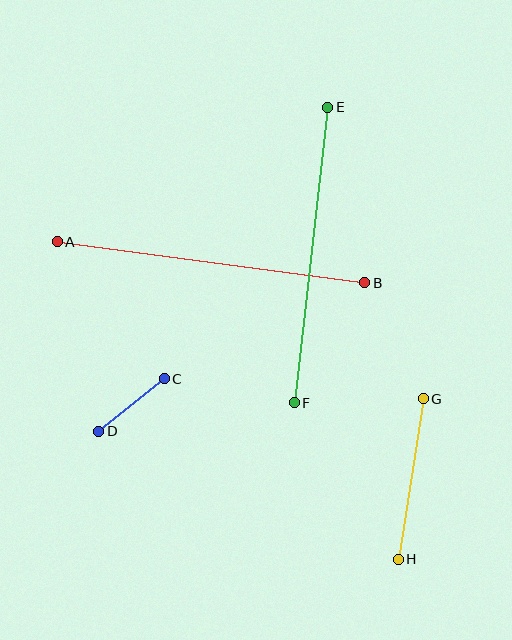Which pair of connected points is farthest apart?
Points A and B are farthest apart.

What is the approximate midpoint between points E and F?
The midpoint is at approximately (311, 255) pixels.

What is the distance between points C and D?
The distance is approximately 84 pixels.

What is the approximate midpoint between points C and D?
The midpoint is at approximately (132, 405) pixels.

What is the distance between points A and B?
The distance is approximately 310 pixels.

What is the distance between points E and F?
The distance is approximately 298 pixels.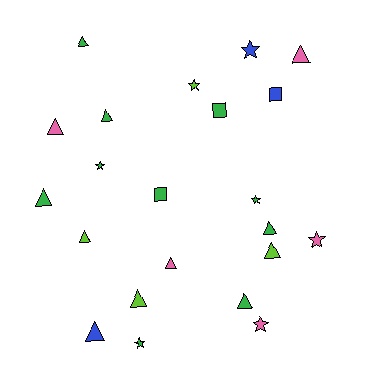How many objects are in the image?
There are 22 objects.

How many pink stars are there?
There are 2 pink stars.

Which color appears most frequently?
Green, with 10 objects.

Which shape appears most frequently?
Triangle, with 12 objects.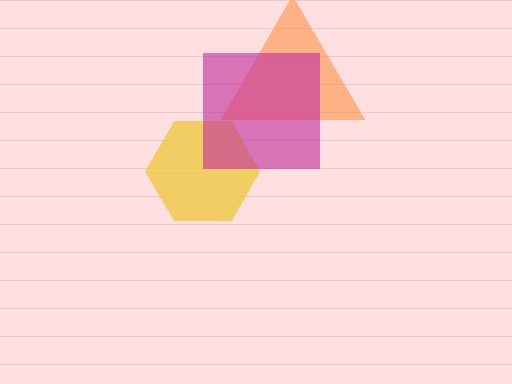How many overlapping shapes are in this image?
There are 3 overlapping shapes in the image.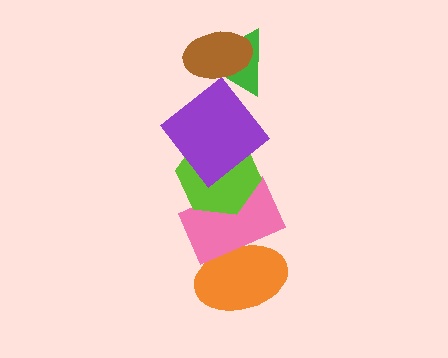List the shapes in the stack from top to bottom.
From top to bottom: the brown ellipse, the green triangle, the purple diamond, the lime hexagon, the pink rectangle, the orange ellipse.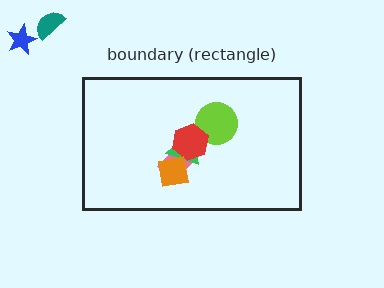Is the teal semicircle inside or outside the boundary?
Outside.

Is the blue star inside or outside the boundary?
Outside.